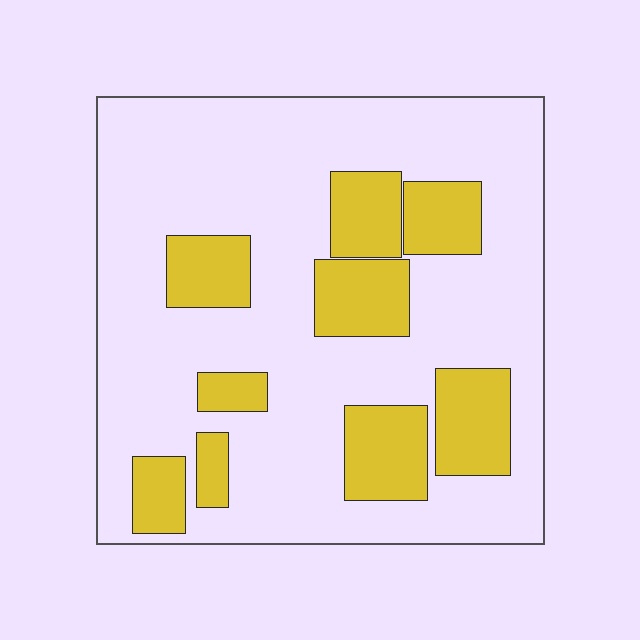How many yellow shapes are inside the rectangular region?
9.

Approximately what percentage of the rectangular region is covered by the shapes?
Approximately 25%.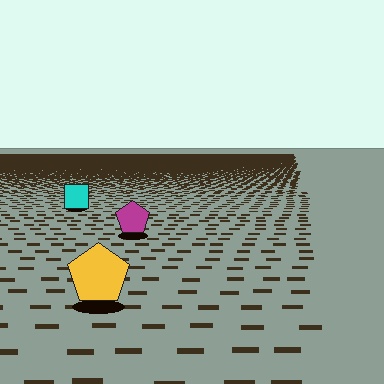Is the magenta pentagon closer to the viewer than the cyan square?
Yes. The magenta pentagon is closer — you can tell from the texture gradient: the ground texture is coarser near it.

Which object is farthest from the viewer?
The cyan square is farthest from the viewer. It appears smaller and the ground texture around it is denser.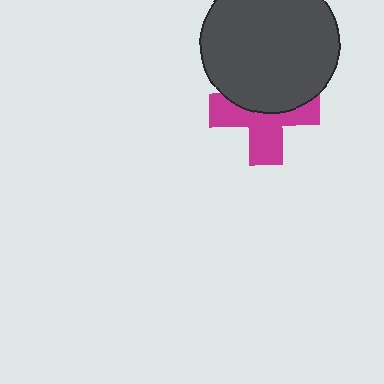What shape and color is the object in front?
The object in front is a dark gray circle.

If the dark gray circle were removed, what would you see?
You would see the complete magenta cross.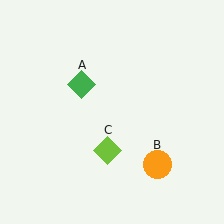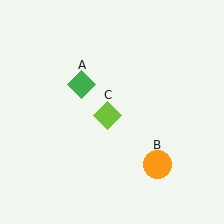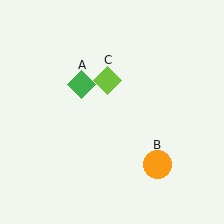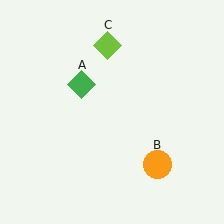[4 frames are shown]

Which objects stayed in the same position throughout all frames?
Green diamond (object A) and orange circle (object B) remained stationary.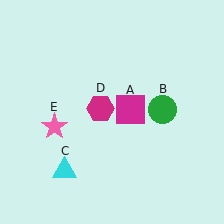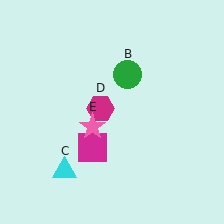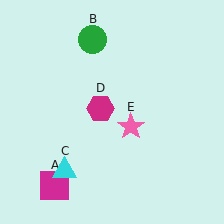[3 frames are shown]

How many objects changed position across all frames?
3 objects changed position: magenta square (object A), green circle (object B), pink star (object E).